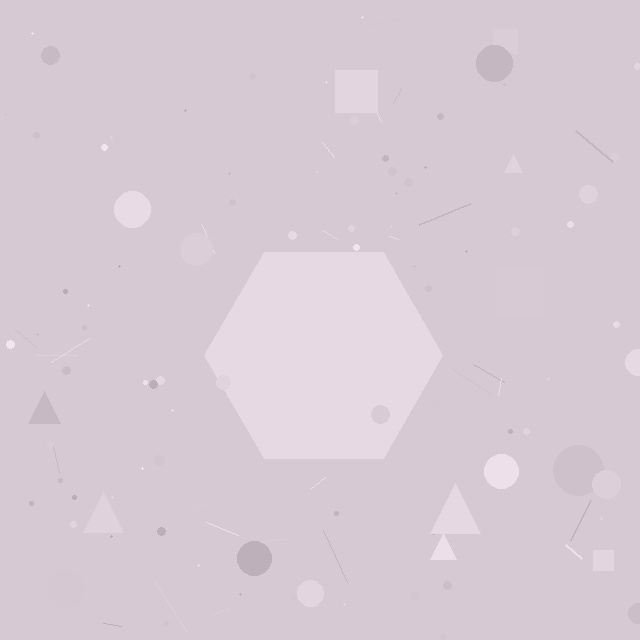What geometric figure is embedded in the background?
A hexagon is embedded in the background.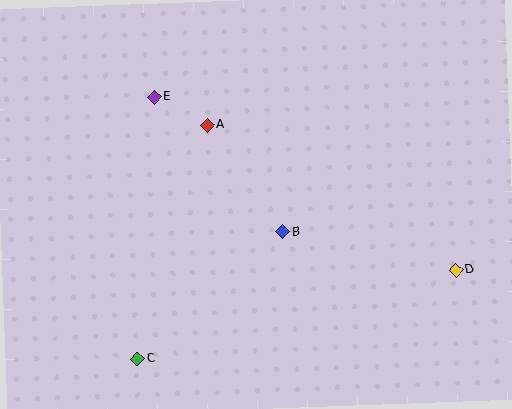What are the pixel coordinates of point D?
Point D is at (456, 270).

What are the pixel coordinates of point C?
Point C is at (138, 359).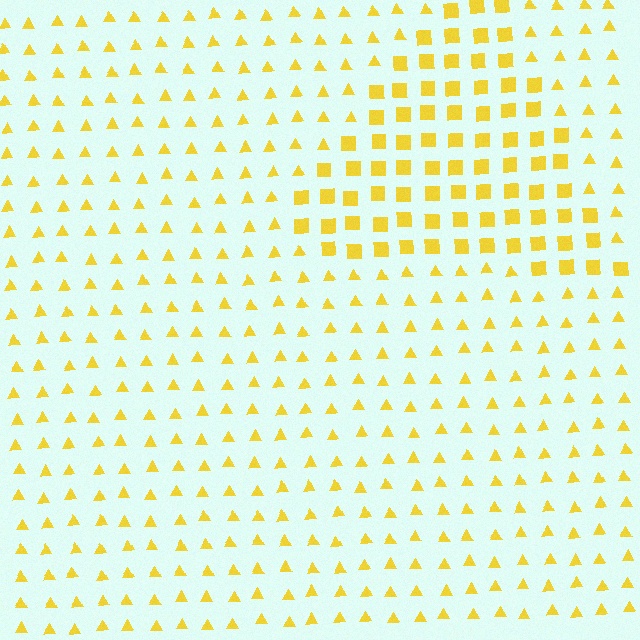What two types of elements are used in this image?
The image uses squares inside the triangle region and triangles outside it.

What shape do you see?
I see a triangle.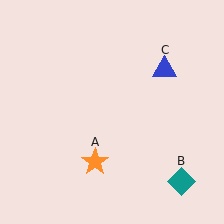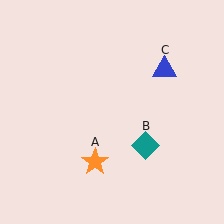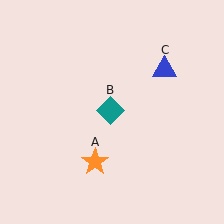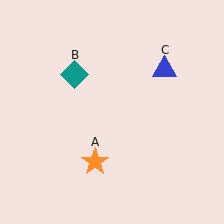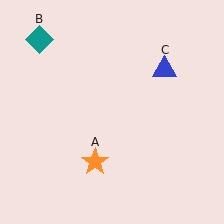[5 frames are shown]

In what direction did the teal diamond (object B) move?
The teal diamond (object B) moved up and to the left.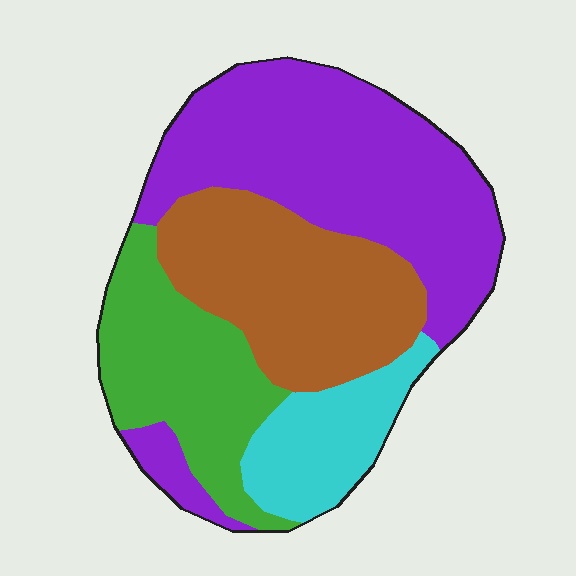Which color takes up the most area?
Purple, at roughly 40%.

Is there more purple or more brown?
Purple.